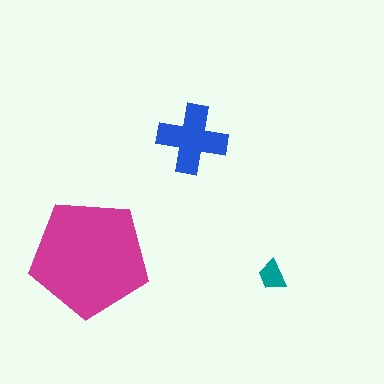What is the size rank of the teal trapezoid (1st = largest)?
3rd.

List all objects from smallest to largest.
The teal trapezoid, the blue cross, the magenta pentagon.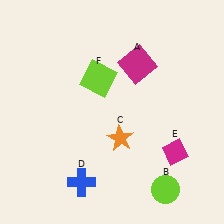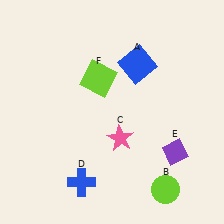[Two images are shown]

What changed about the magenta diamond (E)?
In Image 1, E is magenta. In Image 2, it changed to purple.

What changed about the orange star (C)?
In Image 1, C is orange. In Image 2, it changed to pink.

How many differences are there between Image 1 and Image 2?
There are 3 differences between the two images.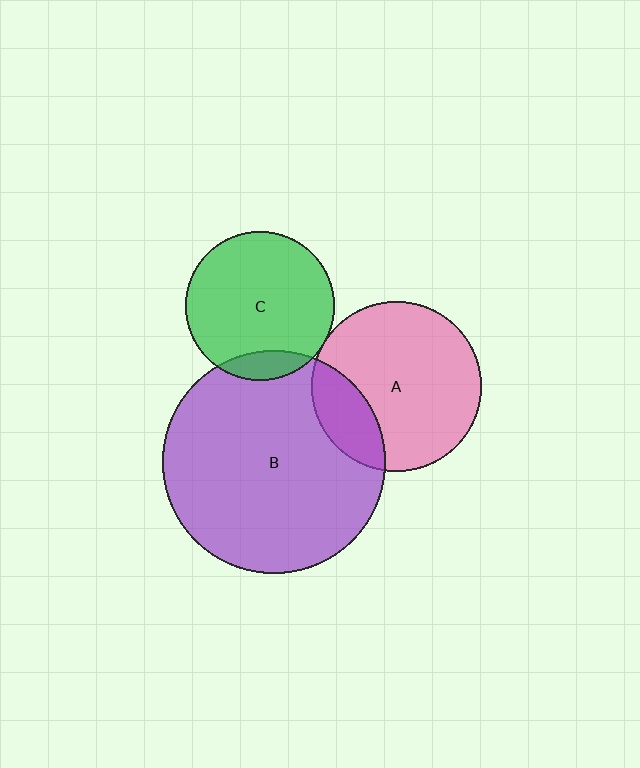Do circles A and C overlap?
Yes.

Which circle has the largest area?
Circle B (purple).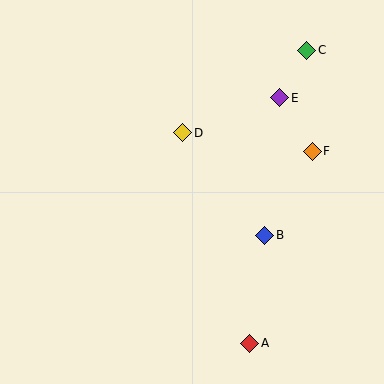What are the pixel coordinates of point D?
Point D is at (183, 133).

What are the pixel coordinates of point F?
Point F is at (312, 151).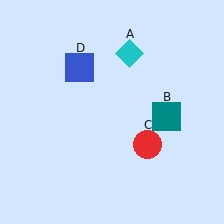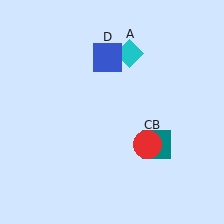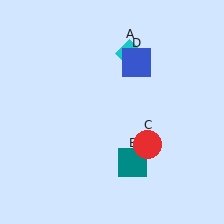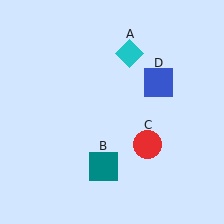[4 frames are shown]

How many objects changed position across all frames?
2 objects changed position: teal square (object B), blue square (object D).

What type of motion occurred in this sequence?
The teal square (object B), blue square (object D) rotated clockwise around the center of the scene.